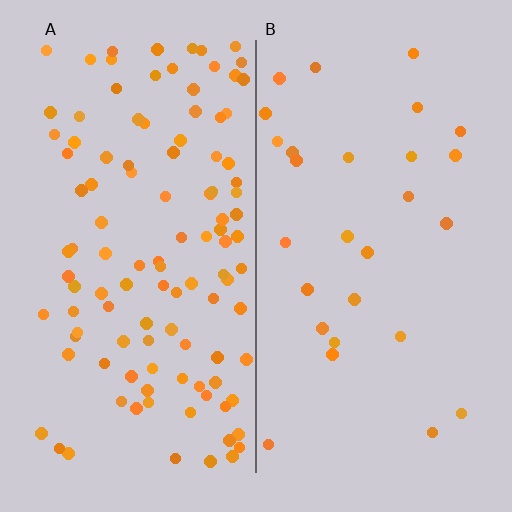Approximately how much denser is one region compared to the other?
Approximately 4.0× — region A over region B.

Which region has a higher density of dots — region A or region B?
A (the left).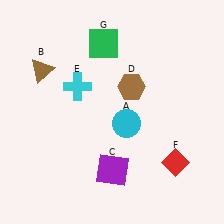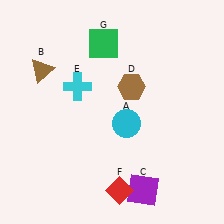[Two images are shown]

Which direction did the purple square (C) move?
The purple square (C) moved right.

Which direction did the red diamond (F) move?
The red diamond (F) moved left.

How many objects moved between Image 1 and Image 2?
2 objects moved between the two images.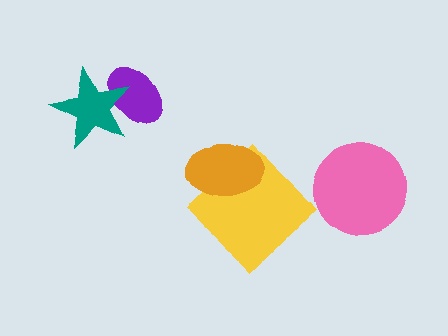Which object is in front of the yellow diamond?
The orange ellipse is in front of the yellow diamond.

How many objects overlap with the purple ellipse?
1 object overlaps with the purple ellipse.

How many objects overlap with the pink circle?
0 objects overlap with the pink circle.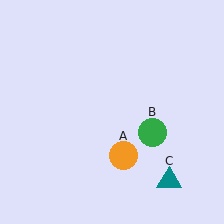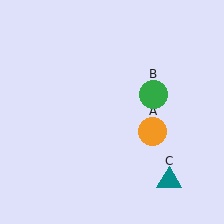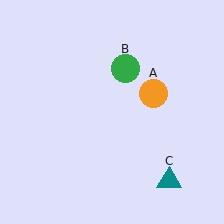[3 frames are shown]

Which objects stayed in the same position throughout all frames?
Teal triangle (object C) remained stationary.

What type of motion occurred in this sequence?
The orange circle (object A), green circle (object B) rotated counterclockwise around the center of the scene.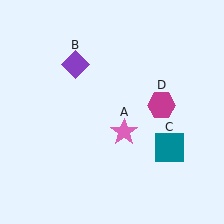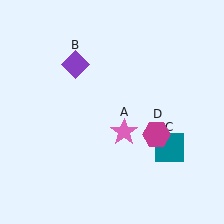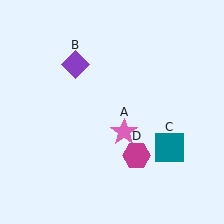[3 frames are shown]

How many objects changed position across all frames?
1 object changed position: magenta hexagon (object D).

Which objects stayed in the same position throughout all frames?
Pink star (object A) and purple diamond (object B) and teal square (object C) remained stationary.